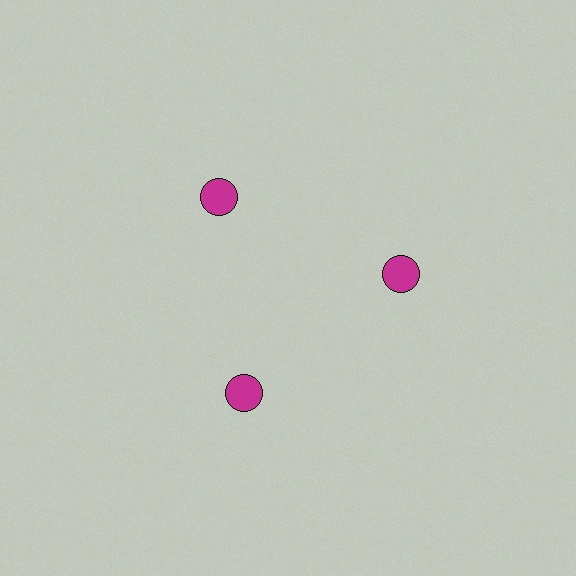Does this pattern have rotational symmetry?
Yes, this pattern has 3-fold rotational symmetry. It looks the same after rotating 120 degrees around the center.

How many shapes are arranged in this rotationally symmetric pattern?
There are 3 shapes, arranged in 3 groups of 1.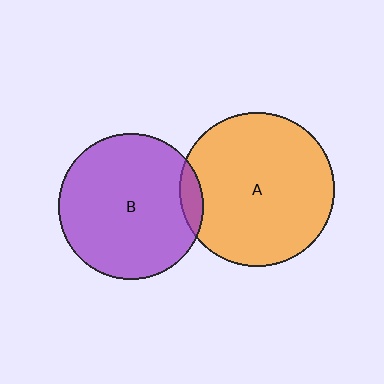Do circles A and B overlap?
Yes.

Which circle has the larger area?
Circle A (orange).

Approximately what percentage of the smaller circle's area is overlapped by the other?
Approximately 5%.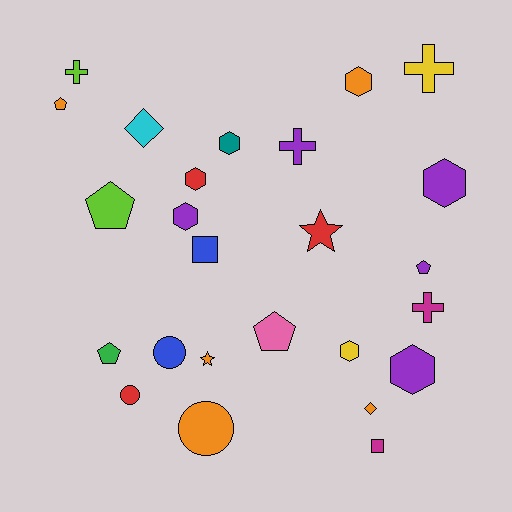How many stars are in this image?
There are 2 stars.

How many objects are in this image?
There are 25 objects.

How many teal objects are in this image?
There is 1 teal object.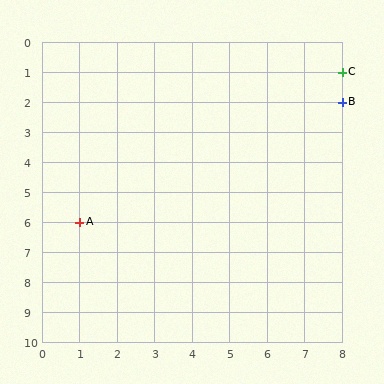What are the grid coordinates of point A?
Point A is at grid coordinates (1, 6).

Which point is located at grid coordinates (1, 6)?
Point A is at (1, 6).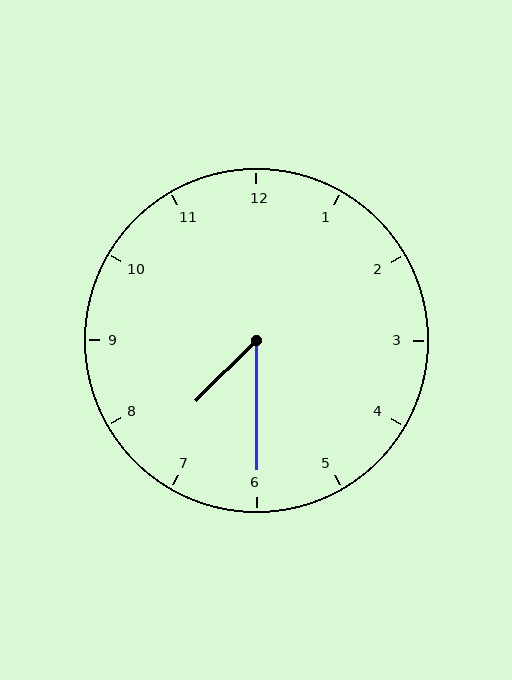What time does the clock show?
7:30.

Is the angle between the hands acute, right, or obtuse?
It is acute.